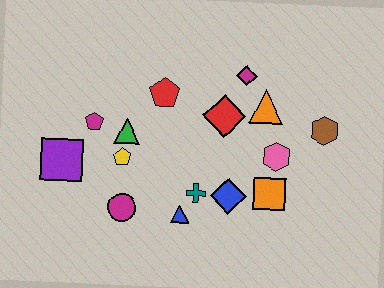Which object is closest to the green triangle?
The yellow pentagon is closest to the green triangle.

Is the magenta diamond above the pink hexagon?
Yes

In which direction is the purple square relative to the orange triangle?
The purple square is to the left of the orange triangle.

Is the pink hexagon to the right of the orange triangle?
Yes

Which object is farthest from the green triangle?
The brown hexagon is farthest from the green triangle.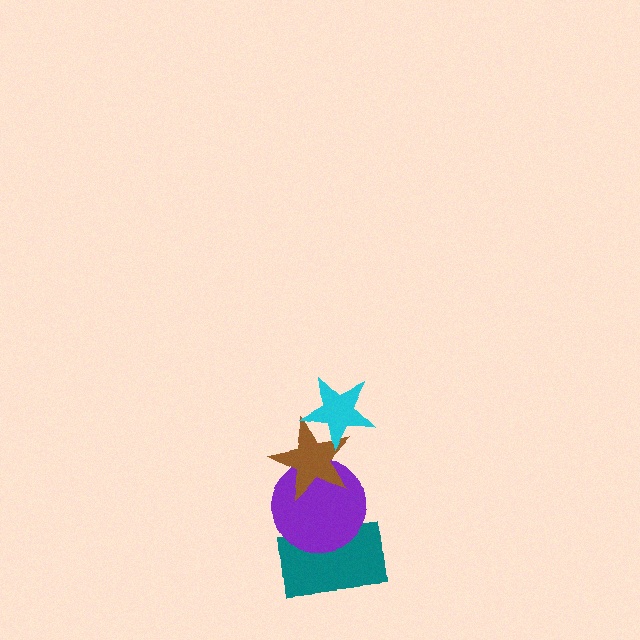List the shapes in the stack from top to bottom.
From top to bottom: the cyan star, the brown star, the purple circle, the teal rectangle.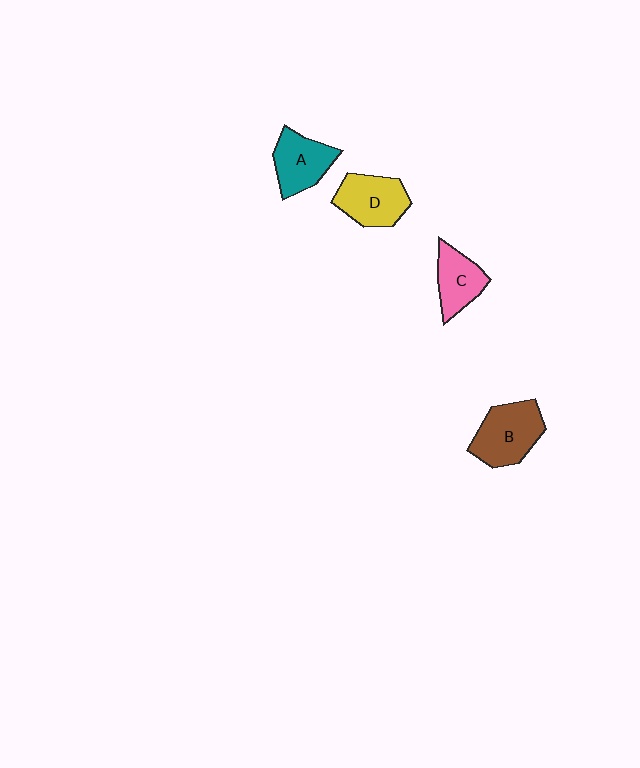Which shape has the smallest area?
Shape C (pink).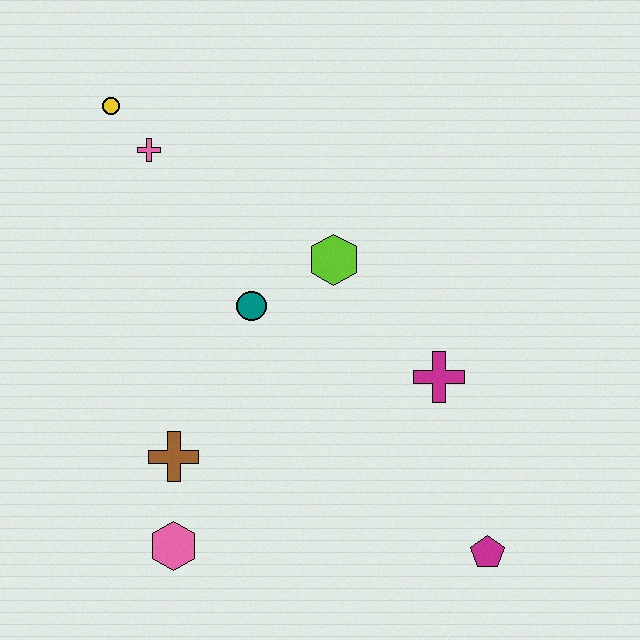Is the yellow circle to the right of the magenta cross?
No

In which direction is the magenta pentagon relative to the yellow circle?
The magenta pentagon is below the yellow circle.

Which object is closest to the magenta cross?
The lime hexagon is closest to the magenta cross.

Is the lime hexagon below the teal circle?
No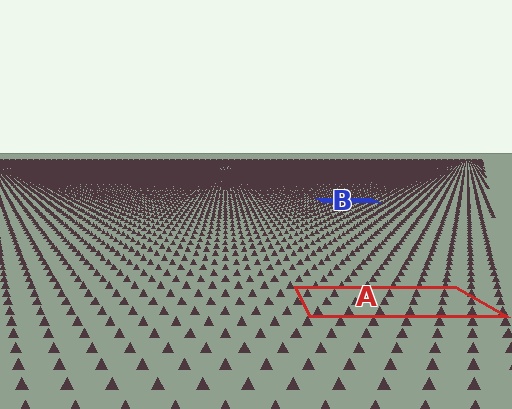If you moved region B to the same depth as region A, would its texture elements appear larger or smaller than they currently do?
They would appear larger. At a closer depth, the same texture elements are projected at a bigger on-screen size.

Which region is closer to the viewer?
Region A is closer. The texture elements there are larger and more spread out.